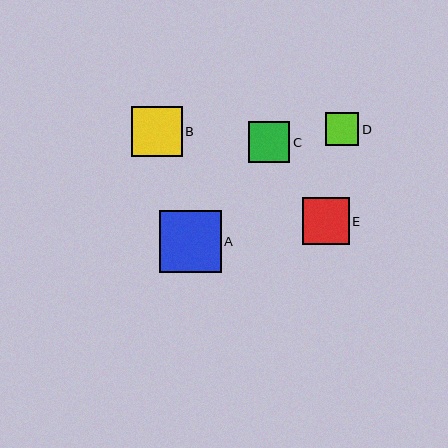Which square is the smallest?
Square D is the smallest with a size of approximately 33 pixels.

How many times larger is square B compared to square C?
Square B is approximately 1.2 times the size of square C.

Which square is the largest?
Square A is the largest with a size of approximately 62 pixels.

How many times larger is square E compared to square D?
Square E is approximately 1.4 times the size of square D.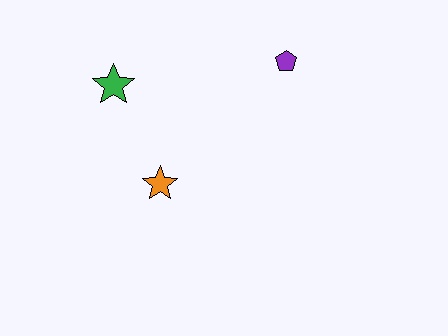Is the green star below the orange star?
No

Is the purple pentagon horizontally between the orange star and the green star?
No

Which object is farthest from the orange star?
The purple pentagon is farthest from the orange star.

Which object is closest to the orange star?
The green star is closest to the orange star.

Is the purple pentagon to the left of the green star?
No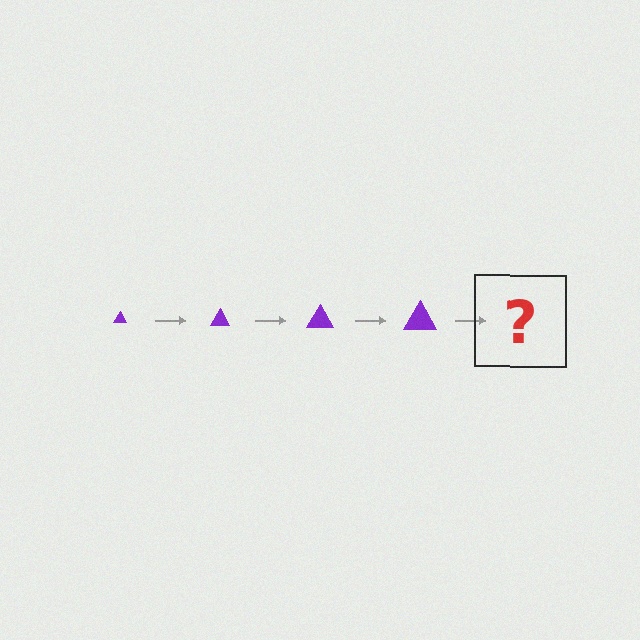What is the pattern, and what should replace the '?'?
The pattern is that the triangle gets progressively larger each step. The '?' should be a purple triangle, larger than the previous one.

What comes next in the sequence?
The next element should be a purple triangle, larger than the previous one.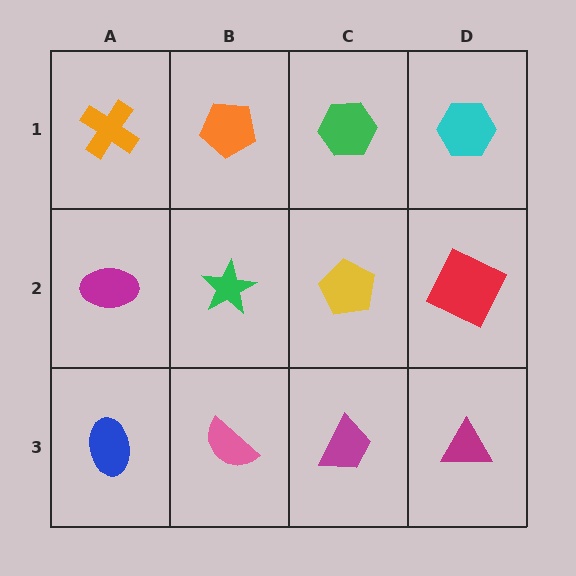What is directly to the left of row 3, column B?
A blue ellipse.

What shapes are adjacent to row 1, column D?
A red square (row 2, column D), a green hexagon (row 1, column C).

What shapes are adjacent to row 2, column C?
A green hexagon (row 1, column C), a magenta trapezoid (row 3, column C), a green star (row 2, column B), a red square (row 2, column D).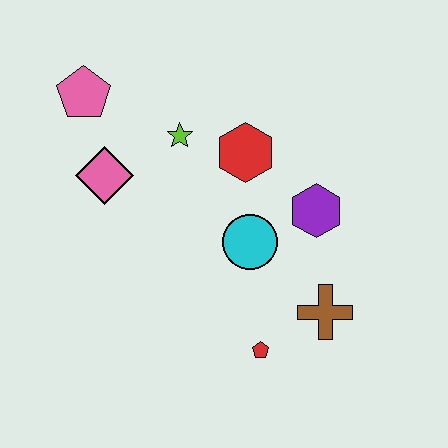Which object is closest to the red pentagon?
The brown cross is closest to the red pentagon.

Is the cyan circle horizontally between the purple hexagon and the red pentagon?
No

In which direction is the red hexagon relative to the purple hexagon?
The red hexagon is to the left of the purple hexagon.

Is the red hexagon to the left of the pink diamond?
No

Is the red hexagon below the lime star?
Yes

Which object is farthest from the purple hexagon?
The pink pentagon is farthest from the purple hexagon.